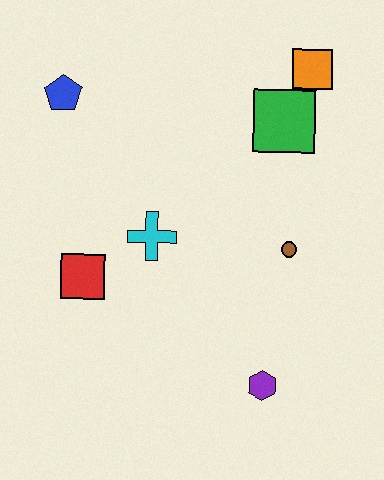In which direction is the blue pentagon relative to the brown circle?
The blue pentagon is to the left of the brown circle.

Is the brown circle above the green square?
No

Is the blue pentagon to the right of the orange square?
No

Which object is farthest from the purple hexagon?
The blue pentagon is farthest from the purple hexagon.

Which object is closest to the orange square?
The green square is closest to the orange square.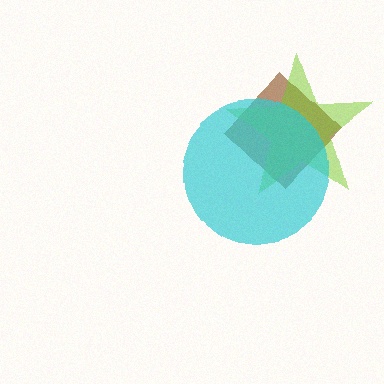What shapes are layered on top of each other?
The layered shapes are: a brown diamond, a lime star, a cyan circle.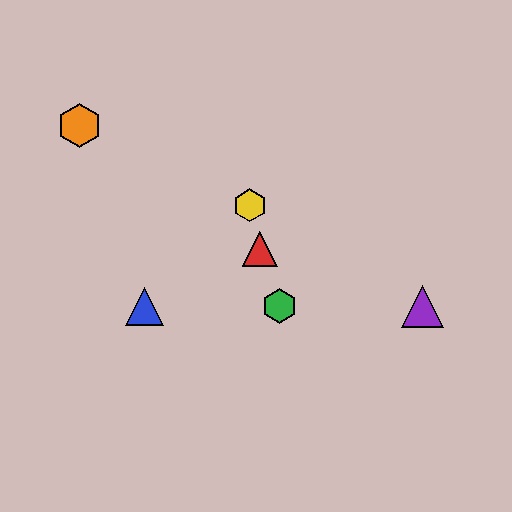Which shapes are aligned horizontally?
The blue triangle, the green hexagon, the purple triangle are aligned horizontally.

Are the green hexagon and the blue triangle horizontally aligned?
Yes, both are at y≈306.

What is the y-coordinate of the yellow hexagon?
The yellow hexagon is at y≈205.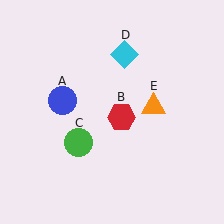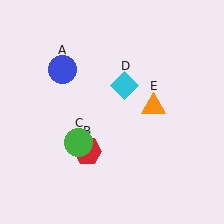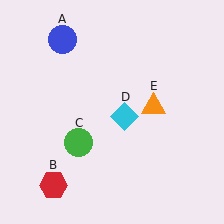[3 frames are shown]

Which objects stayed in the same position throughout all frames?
Green circle (object C) and orange triangle (object E) remained stationary.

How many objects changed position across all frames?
3 objects changed position: blue circle (object A), red hexagon (object B), cyan diamond (object D).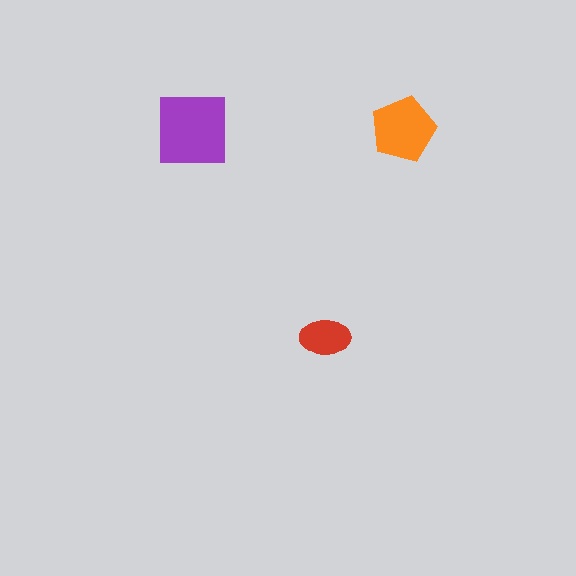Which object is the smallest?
The red ellipse.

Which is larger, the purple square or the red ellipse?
The purple square.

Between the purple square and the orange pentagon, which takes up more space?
The purple square.